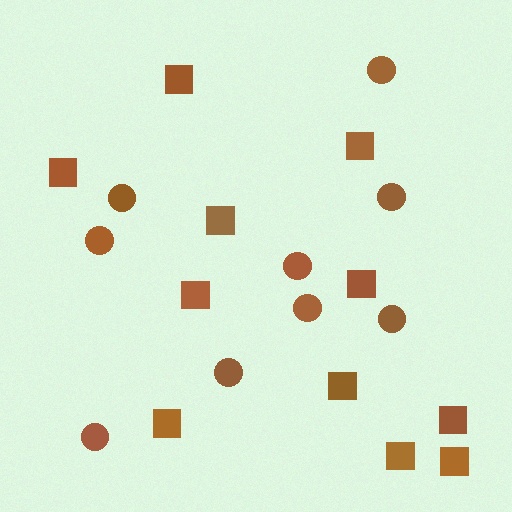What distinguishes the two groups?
There are 2 groups: one group of squares (11) and one group of circles (9).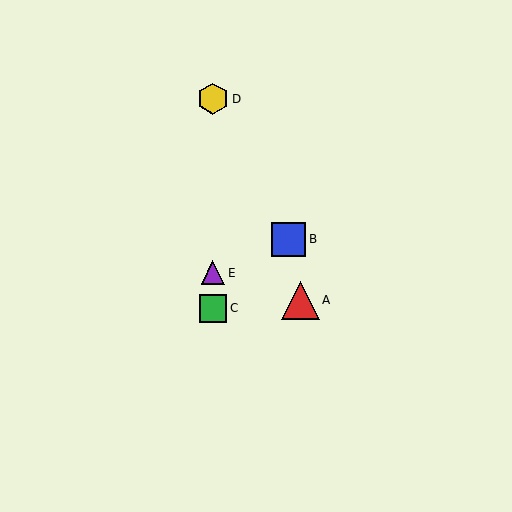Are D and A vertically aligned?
No, D is at x≈213 and A is at x≈301.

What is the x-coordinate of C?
Object C is at x≈213.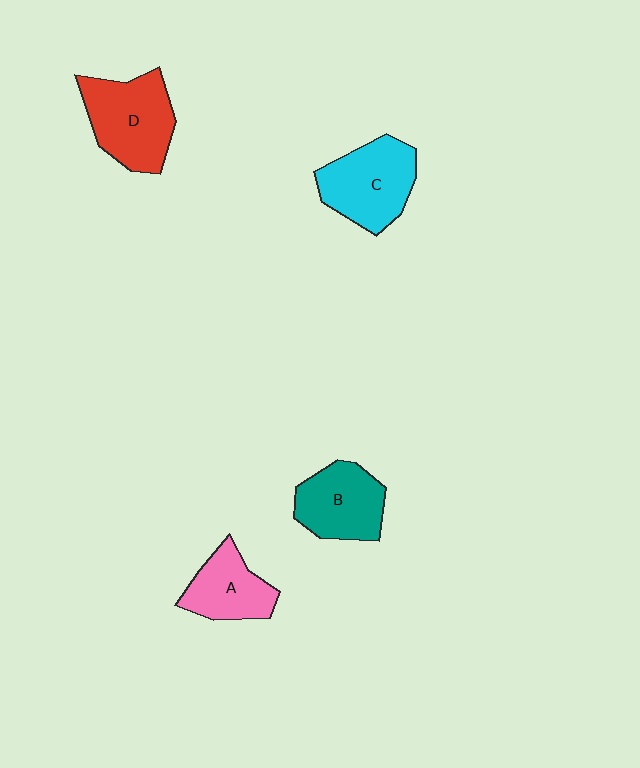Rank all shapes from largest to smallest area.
From largest to smallest: D (red), C (cyan), B (teal), A (pink).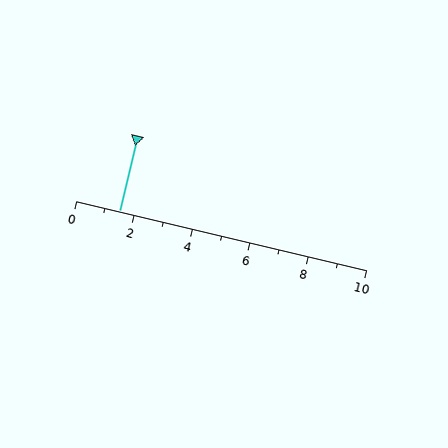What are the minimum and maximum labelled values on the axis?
The axis runs from 0 to 10.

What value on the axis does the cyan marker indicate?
The marker indicates approximately 1.5.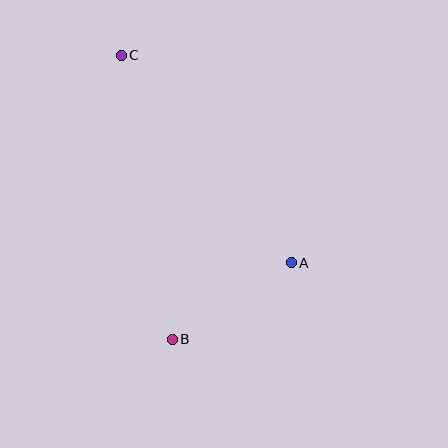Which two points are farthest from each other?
Points B and C are farthest from each other.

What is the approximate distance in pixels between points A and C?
The distance between A and C is approximately 268 pixels.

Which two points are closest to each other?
Points A and B are closest to each other.